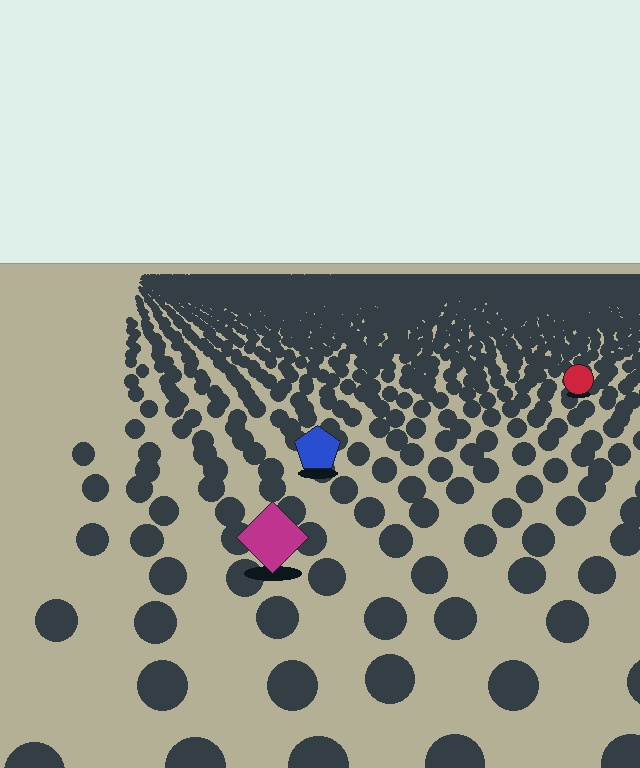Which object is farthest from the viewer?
The red circle is farthest from the viewer. It appears smaller and the ground texture around it is denser.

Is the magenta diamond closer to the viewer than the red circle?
Yes. The magenta diamond is closer — you can tell from the texture gradient: the ground texture is coarser near it.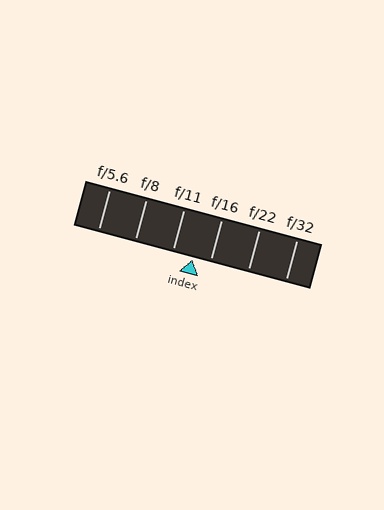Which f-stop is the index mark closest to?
The index mark is closest to f/16.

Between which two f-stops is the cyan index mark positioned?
The index mark is between f/11 and f/16.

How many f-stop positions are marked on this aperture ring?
There are 6 f-stop positions marked.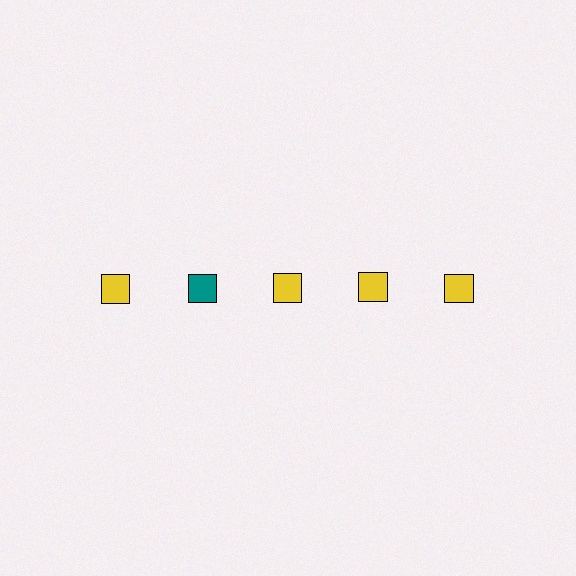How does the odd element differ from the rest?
It has a different color: teal instead of yellow.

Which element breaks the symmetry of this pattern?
The teal square in the top row, second from left column breaks the symmetry. All other shapes are yellow squares.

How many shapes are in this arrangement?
There are 5 shapes arranged in a grid pattern.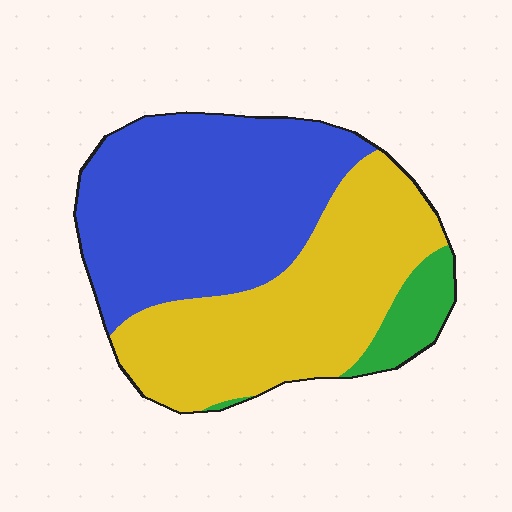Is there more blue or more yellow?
Blue.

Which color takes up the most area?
Blue, at roughly 50%.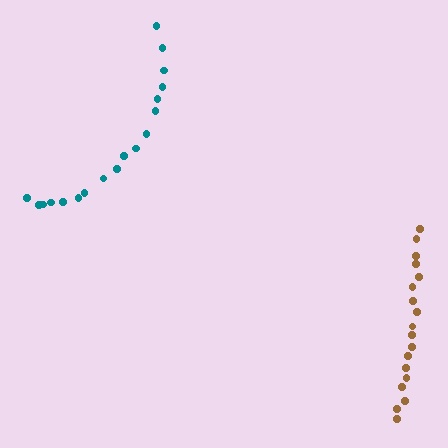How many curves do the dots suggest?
There are 2 distinct paths.